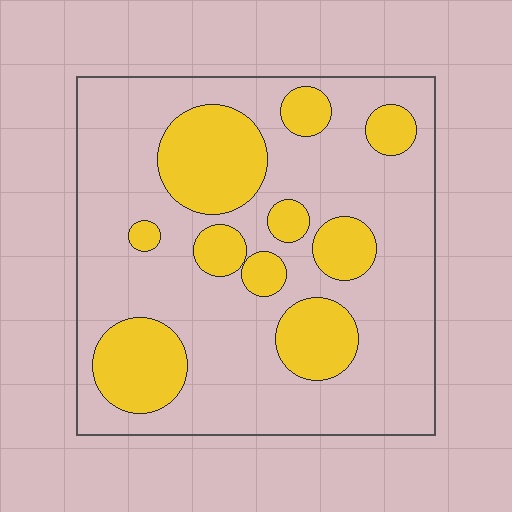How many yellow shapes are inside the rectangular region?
10.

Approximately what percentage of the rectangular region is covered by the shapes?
Approximately 30%.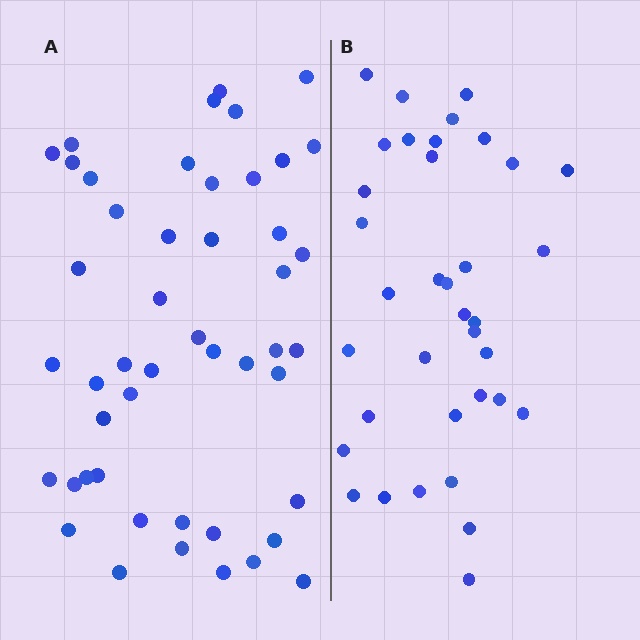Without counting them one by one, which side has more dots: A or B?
Region A (the left region) has more dots.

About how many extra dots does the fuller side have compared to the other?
Region A has roughly 12 or so more dots than region B.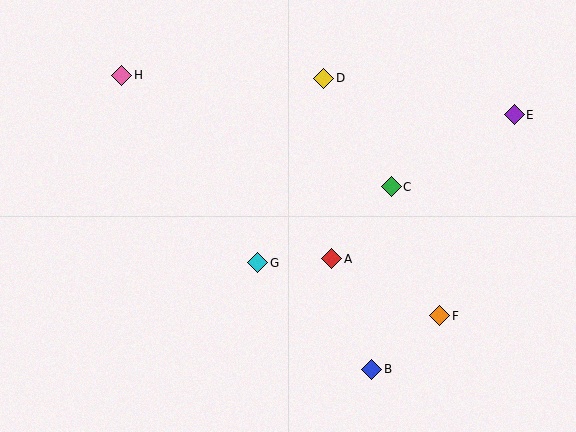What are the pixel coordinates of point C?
Point C is at (391, 187).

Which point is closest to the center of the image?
Point G at (258, 263) is closest to the center.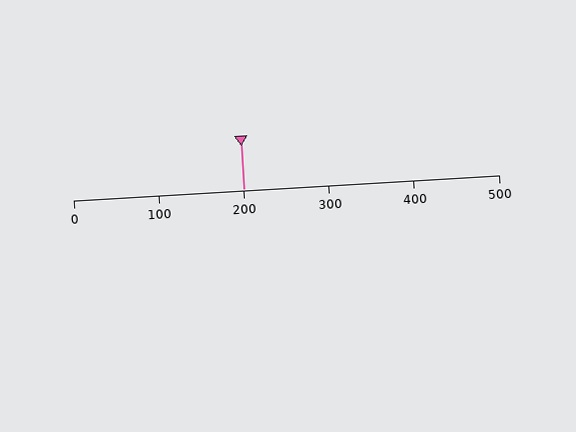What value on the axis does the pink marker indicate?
The marker indicates approximately 200.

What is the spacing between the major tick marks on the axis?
The major ticks are spaced 100 apart.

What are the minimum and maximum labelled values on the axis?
The axis runs from 0 to 500.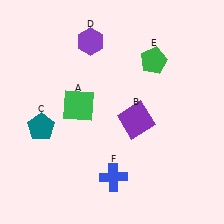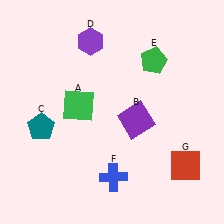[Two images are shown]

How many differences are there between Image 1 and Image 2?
There is 1 difference between the two images.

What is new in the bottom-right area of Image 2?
A red square (G) was added in the bottom-right area of Image 2.